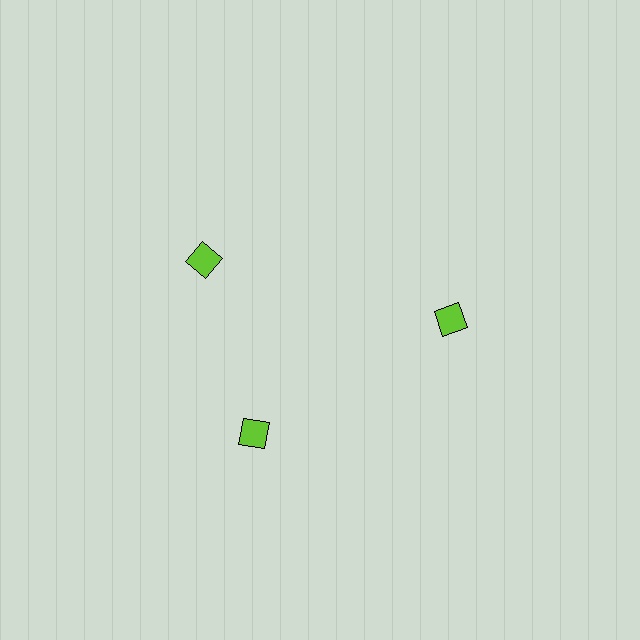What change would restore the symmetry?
The symmetry would be restored by rotating it back into even spacing with its neighbors so that all 3 squares sit at equal angles and equal distance from the center.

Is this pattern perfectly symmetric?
No. The 3 lime squares are arranged in a ring, but one element near the 11 o'clock position is rotated out of alignment along the ring, breaking the 3-fold rotational symmetry.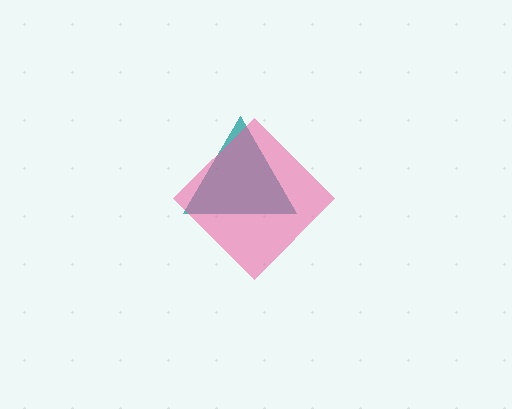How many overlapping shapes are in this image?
There are 2 overlapping shapes in the image.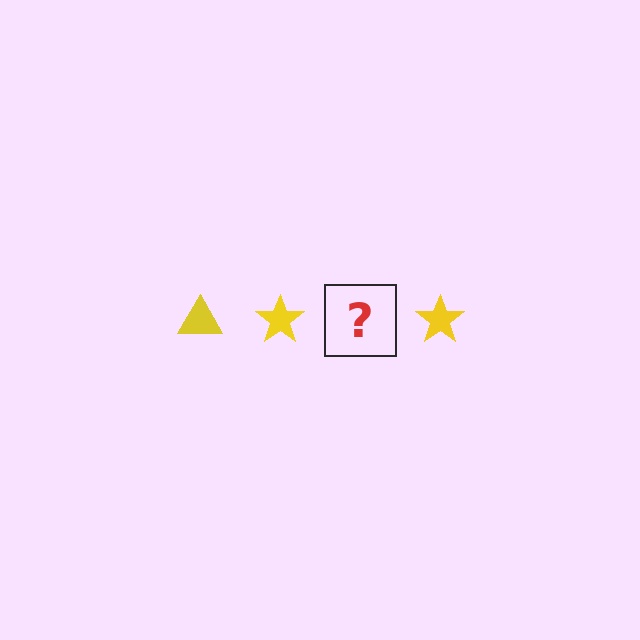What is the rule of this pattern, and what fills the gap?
The rule is that the pattern cycles through triangle, star shapes in yellow. The gap should be filled with a yellow triangle.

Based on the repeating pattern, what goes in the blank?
The blank should be a yellow triangle.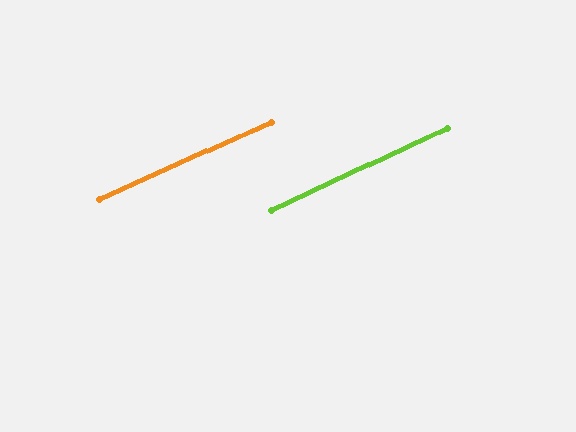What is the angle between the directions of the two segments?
Approximately 1 degree.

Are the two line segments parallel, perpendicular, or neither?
Parallel — their directions differ by only 1.0°.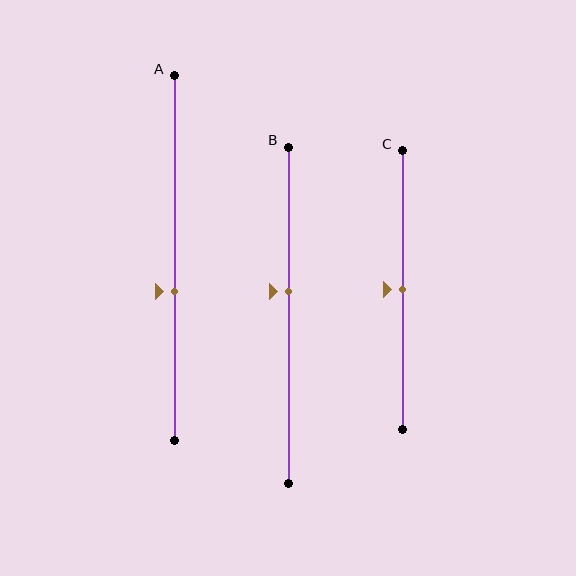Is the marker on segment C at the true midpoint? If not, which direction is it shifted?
Yes, the marker on segment C is at the true midpoint.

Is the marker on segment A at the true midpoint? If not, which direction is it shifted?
No, the marker on segment A is shifted downward by about 9% of the segment length.